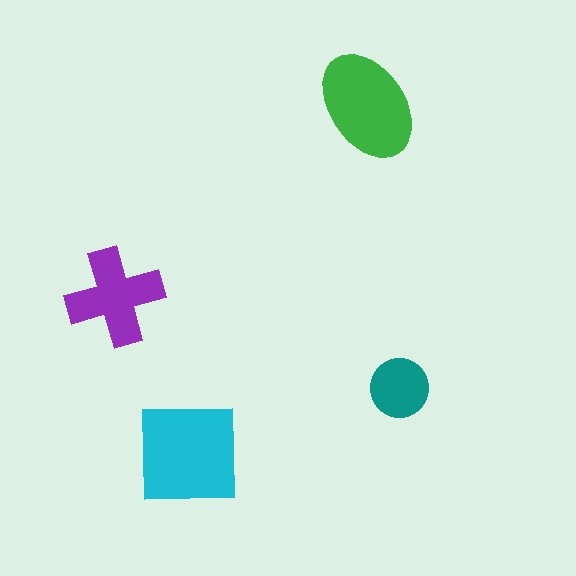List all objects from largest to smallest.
The cyan square, the green ellipse, the purple cross, the teal circle.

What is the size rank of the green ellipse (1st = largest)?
2nd.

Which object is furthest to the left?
The purple cross is leftmost.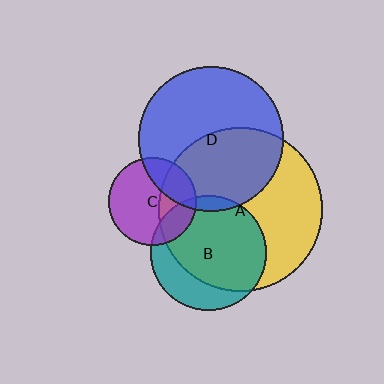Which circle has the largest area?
Circle A (yellow).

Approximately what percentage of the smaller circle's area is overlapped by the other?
Approximately 5%.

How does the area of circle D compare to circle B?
Approximately 1.6 times.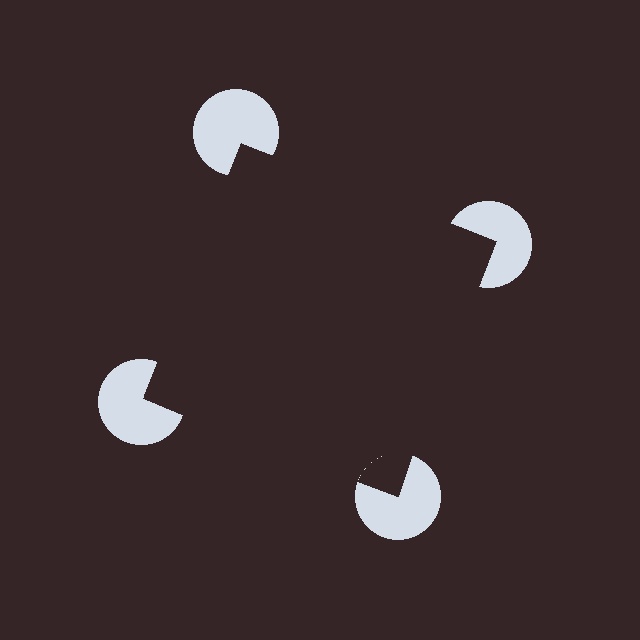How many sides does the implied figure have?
4 sides.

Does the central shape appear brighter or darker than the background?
It typically appears slightly darker than the background, even though no actual brightness change is drawn.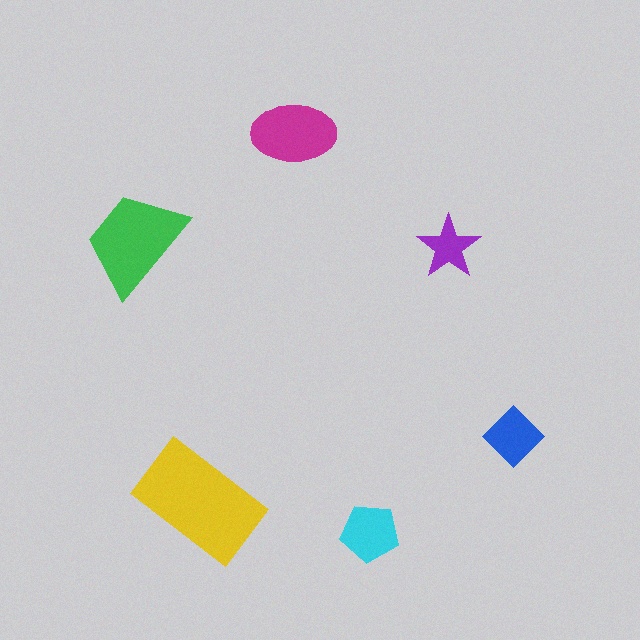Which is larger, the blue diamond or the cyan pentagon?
The cyan pentagon.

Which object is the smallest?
The purple star.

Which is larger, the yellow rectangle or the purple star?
The yellow rectangle.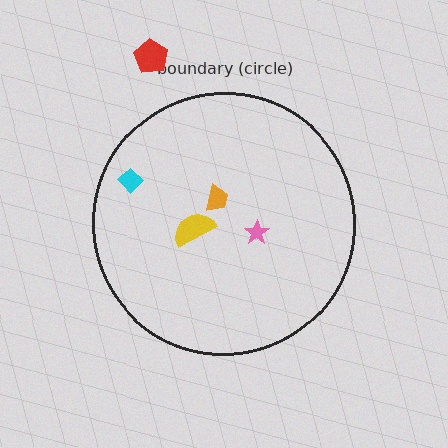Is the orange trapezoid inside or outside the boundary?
Inside.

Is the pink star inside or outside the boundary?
Inside.